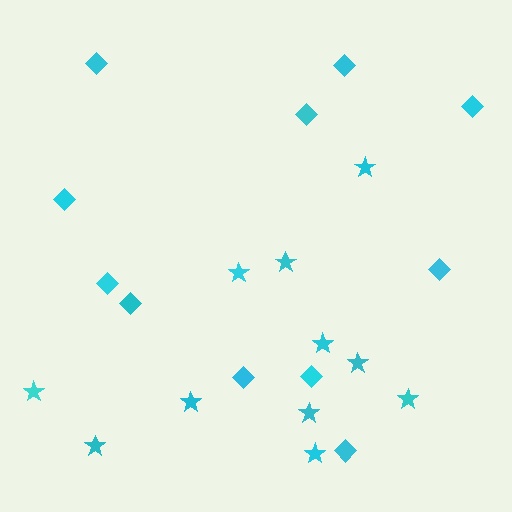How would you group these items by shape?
There are 2 groups: one group of diamonds (11) and one group of stars (11).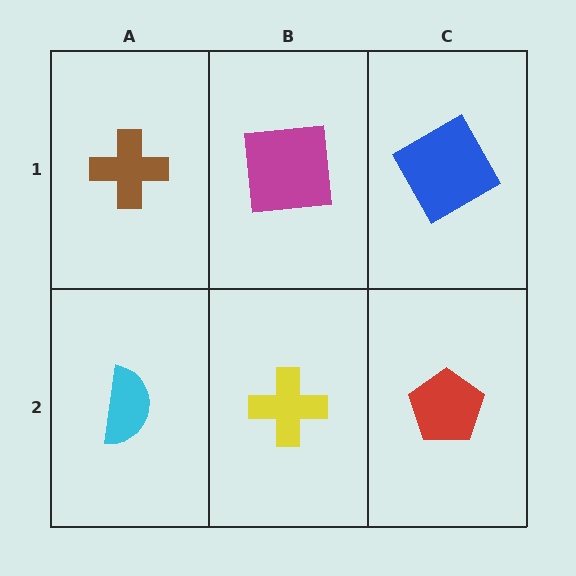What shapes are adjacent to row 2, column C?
A blue square (row 1, column C), a yellow cross (row 2, column B).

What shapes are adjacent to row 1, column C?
A red pentagon (row 2, column C), a magenta square (row 1, column B).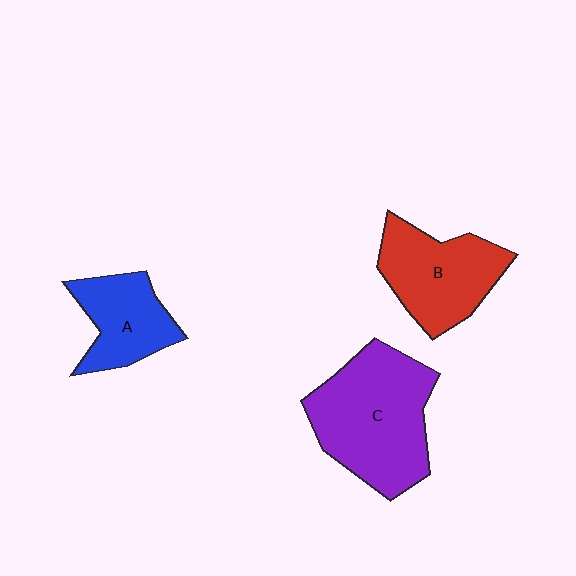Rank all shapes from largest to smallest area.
From largest to smallest: C (purple), B (red), A (blue).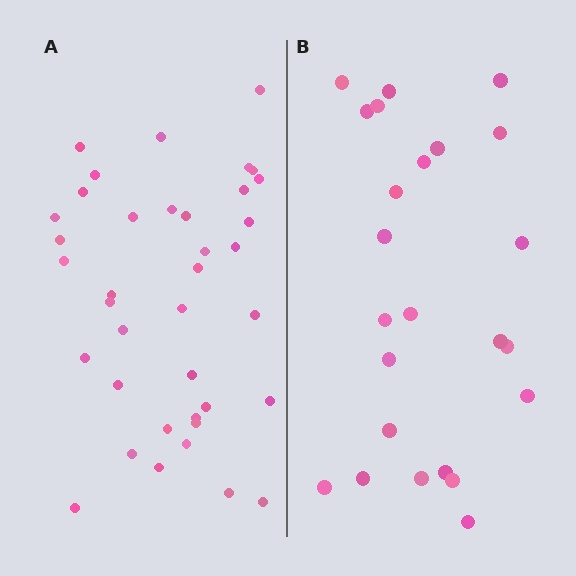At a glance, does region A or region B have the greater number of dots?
Region A (the left region) has more dots.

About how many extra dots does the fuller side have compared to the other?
Region A has approximately 15 more dots than region B.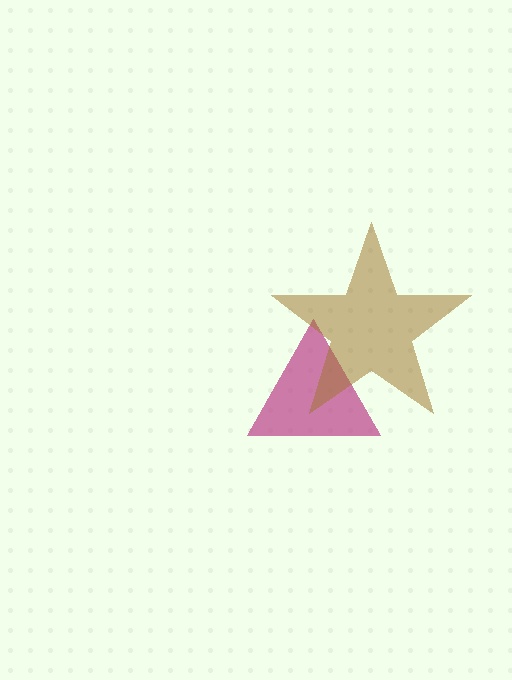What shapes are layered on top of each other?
The layered shapes are: a magenta triangle, a brown star.